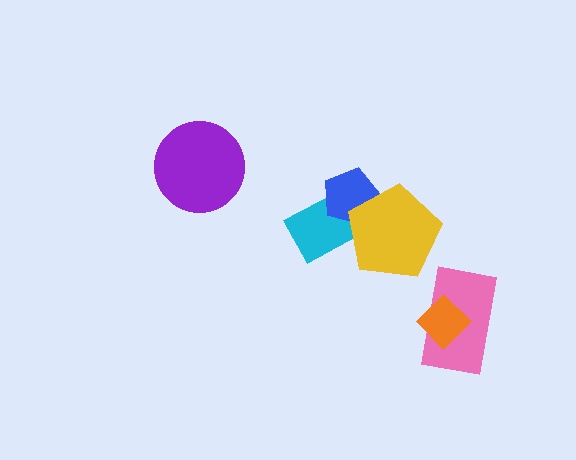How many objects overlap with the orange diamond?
1 object overlaps with the orange diamond.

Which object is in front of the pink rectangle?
The orange diamond is in front of the pink rectangle.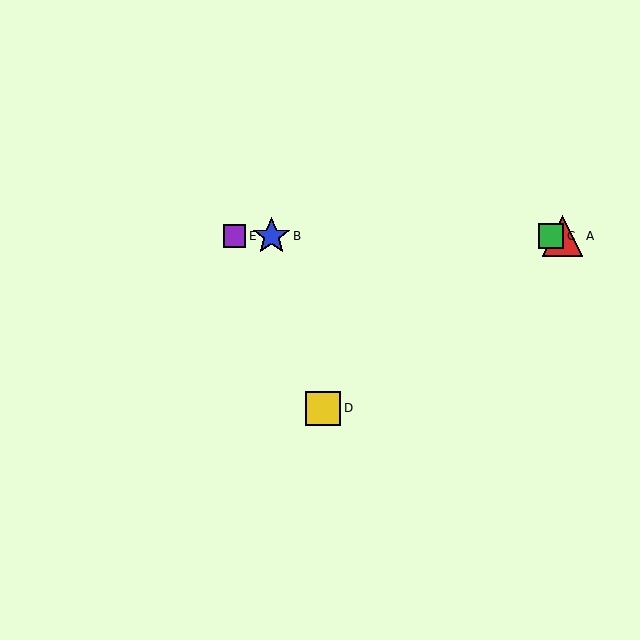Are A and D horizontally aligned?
No, A is at y≈236 and D is at y≈408.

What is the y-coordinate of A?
Object A is at y≈236.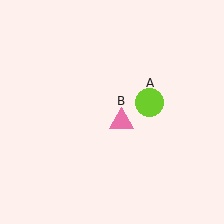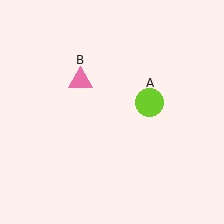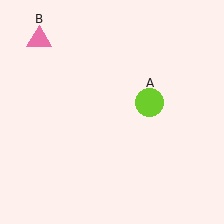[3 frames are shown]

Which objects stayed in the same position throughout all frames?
Lime circle (object A) remained stationary.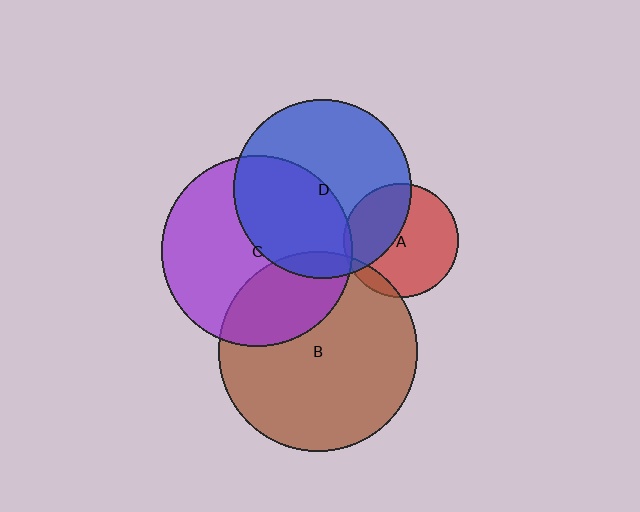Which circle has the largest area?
Circle B (brown).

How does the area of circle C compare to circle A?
Approximately 2.8 times.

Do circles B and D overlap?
Yes.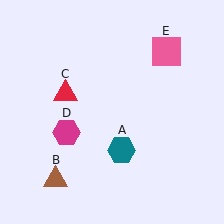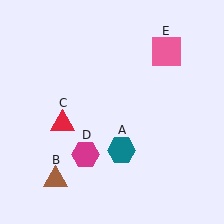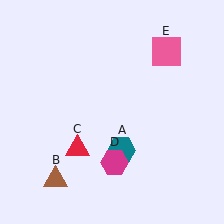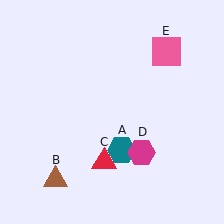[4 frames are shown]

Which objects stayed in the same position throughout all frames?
Teal hexagon (object A) and brown triangle (object B) and pink square (object E) remained stationary.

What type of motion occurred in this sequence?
The red triangle (object C), magenta hexagon (object D) rotated counterclockwise around the center of the scene.